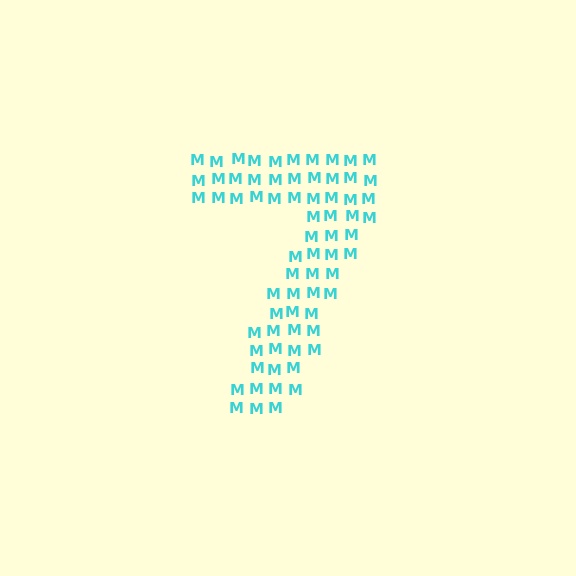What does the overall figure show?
The overall figure shows the digit 7.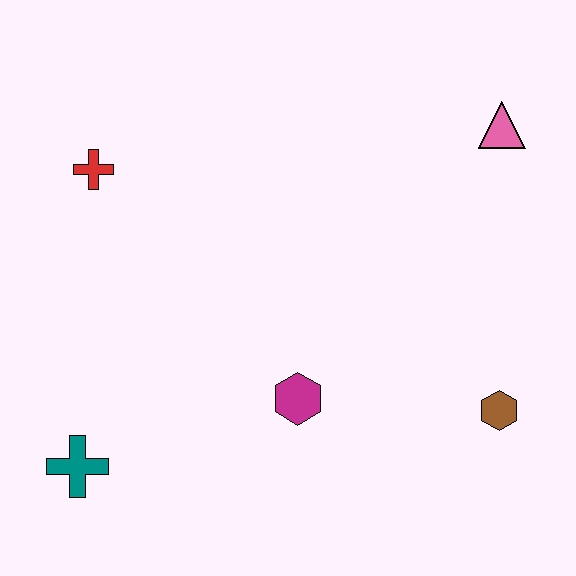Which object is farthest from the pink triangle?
The teal cross is farthest from the pink triangle.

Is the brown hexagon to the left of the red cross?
No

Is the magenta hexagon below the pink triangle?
Yes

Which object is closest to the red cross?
The teal cross is closest to the red cross.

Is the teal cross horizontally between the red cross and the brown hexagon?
No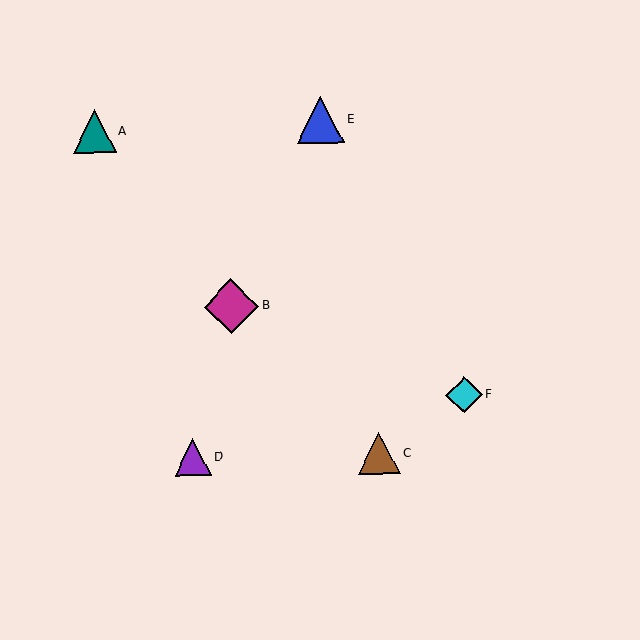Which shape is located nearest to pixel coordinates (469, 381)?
The cyan diamond (labeled F) at (464, 395) is nearest to that location.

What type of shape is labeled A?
Shape A is a teal triangle.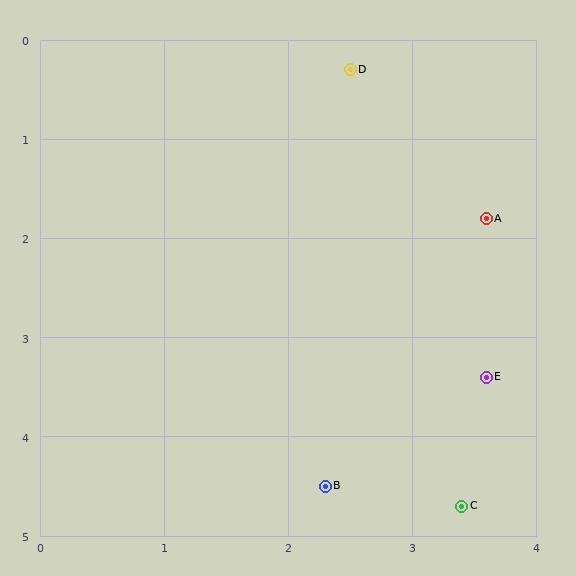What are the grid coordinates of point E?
Point E is at approximately (3.6, 3.4).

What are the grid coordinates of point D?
Point D is at approximately (2.5, 0.3).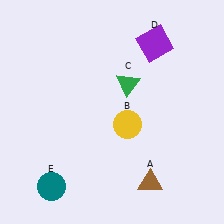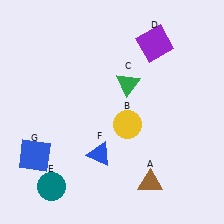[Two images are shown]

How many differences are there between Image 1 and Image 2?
There are 2 differences between the two images.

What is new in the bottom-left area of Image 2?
A blue square (G) was added in the bottom-left area of Image 2.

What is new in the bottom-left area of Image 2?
A blue triangle (F) was added in the bottom-left area of Image 2.